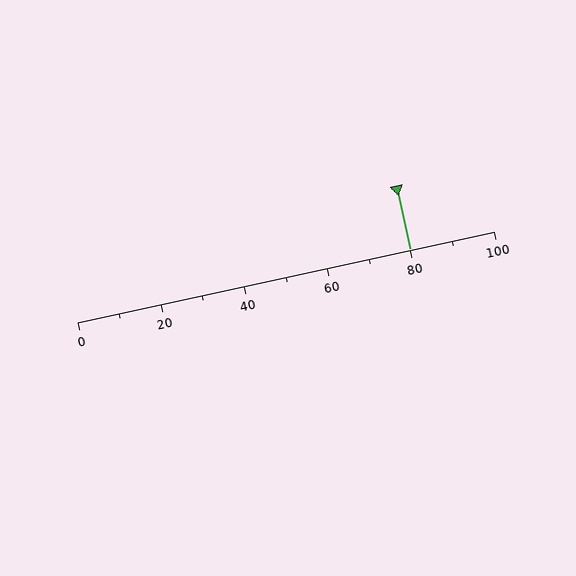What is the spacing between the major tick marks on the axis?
The major ticks are spaced 20 apart.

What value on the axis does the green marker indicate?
The marker indicates approximately 80.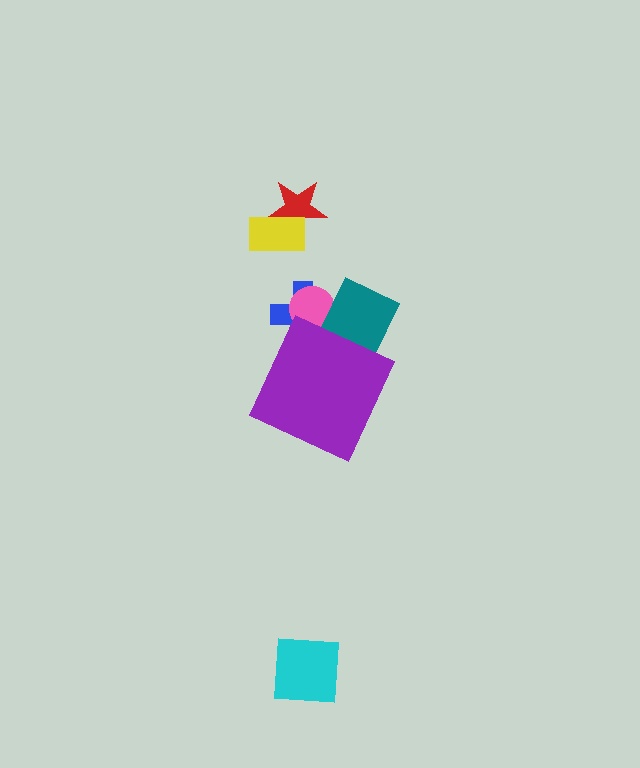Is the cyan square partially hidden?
No, the cyan square is fully visible.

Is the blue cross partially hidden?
Yes, the blue cross is partially hidden behind the purple diamond.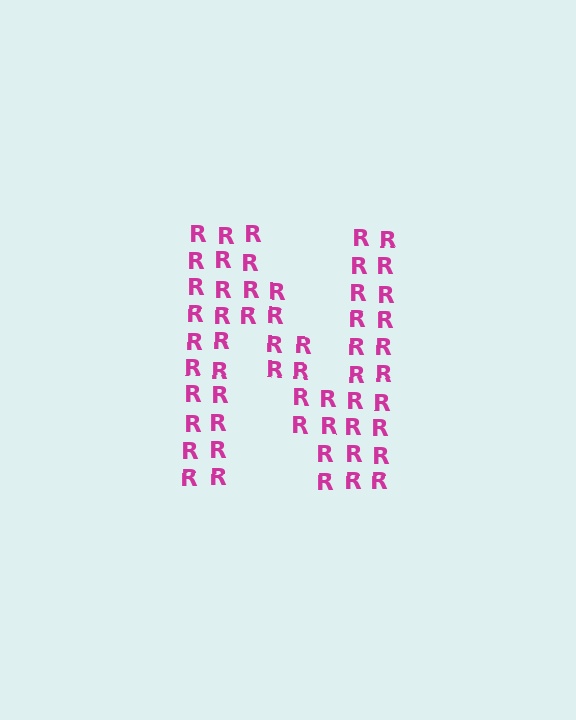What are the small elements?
The small elements are letter R's.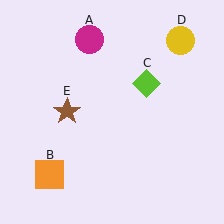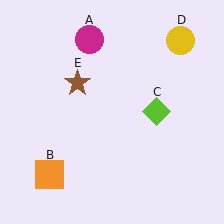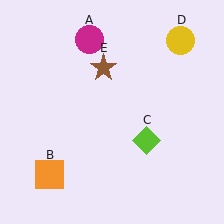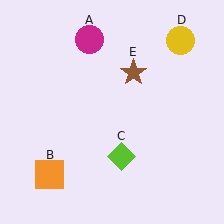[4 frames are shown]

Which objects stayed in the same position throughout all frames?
Magenta circle (object A) and orange square (object B) and yellow circle (object D) remained stationary.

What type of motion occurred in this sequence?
The lime diamond (object C), brown star (object E) rotated clockwise around the center of the scene.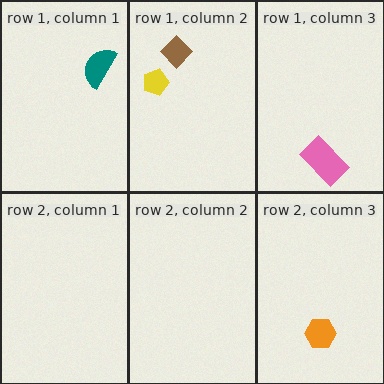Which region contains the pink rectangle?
The row 1, column 3 region.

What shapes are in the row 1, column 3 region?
The pink rectangle.